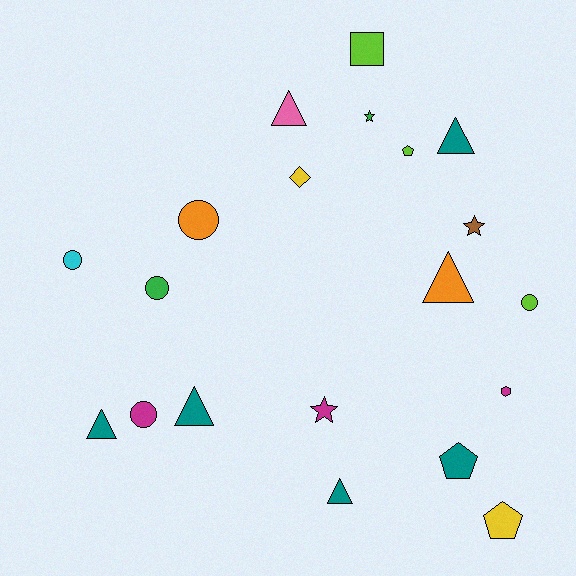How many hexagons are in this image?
There is 1 hexagon.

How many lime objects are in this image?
There are 3 lime objects.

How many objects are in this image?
There are 20 objects.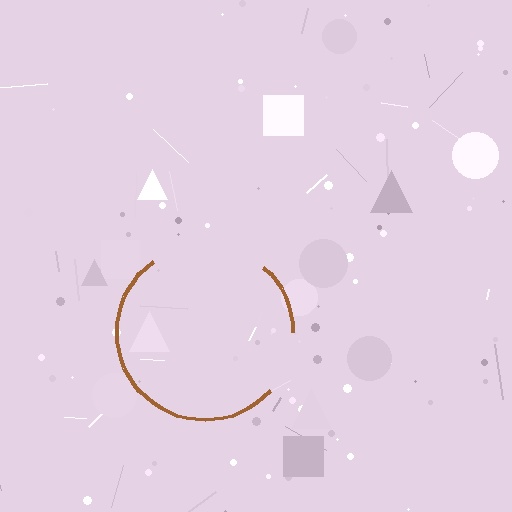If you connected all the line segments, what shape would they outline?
They would outline a circle.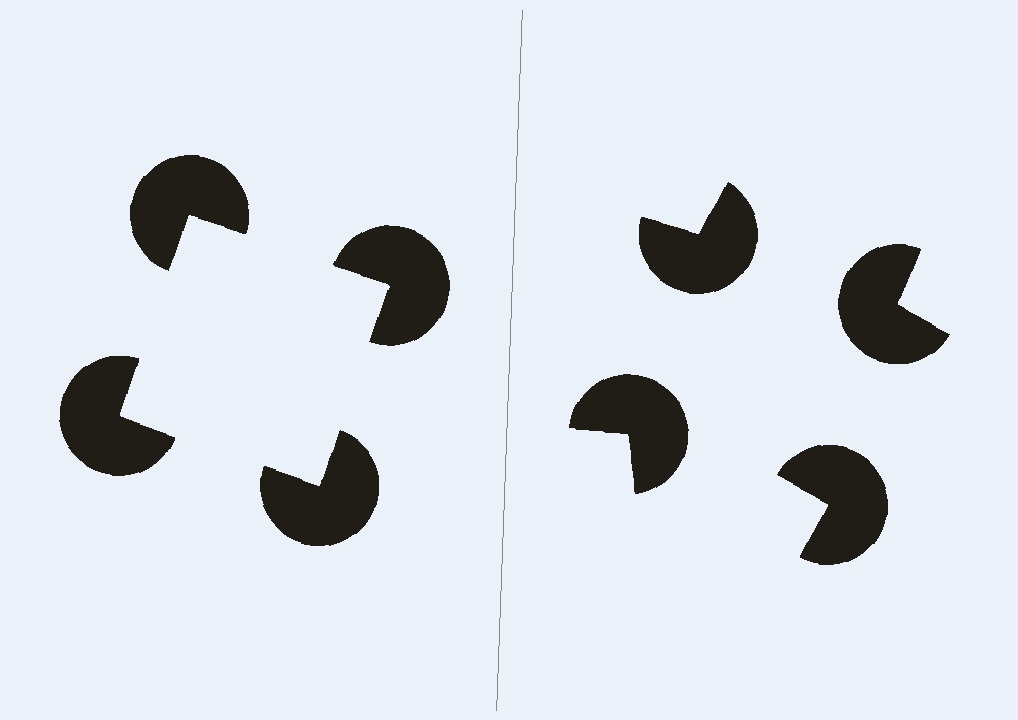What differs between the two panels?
The pac-man discs are positioned identically on both sides; only the wedge orientations differ. On the left they align to a square; on the right they are misaligned.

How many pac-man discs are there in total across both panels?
8 — 4 on each side.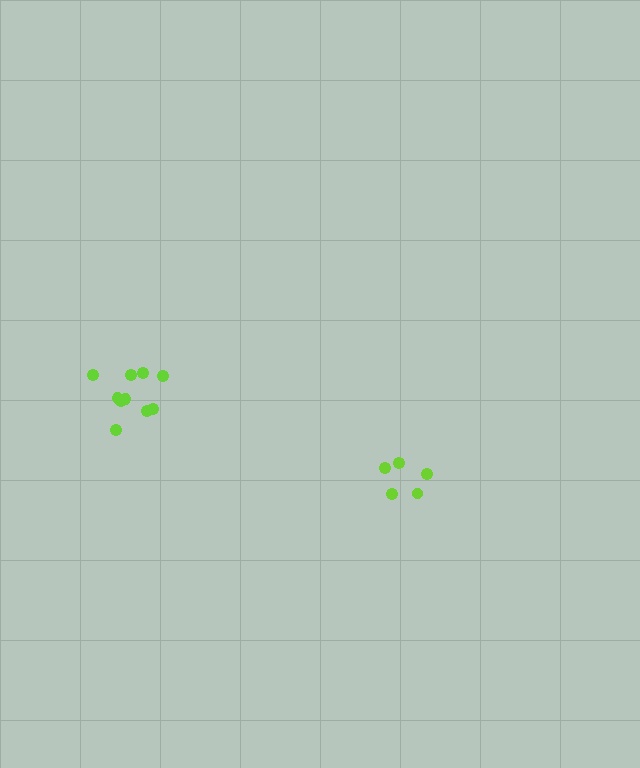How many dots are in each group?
Group 1: 10 dots, Group 2: 5 dots (15 total).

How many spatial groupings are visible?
There are 2 spatial groupings.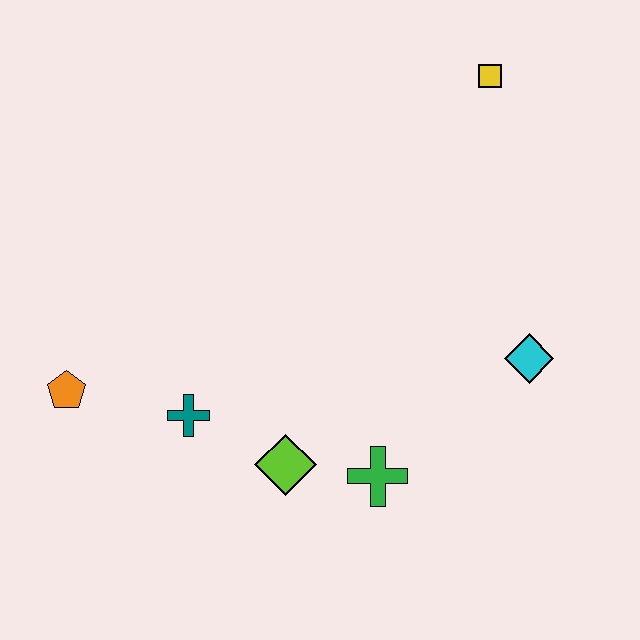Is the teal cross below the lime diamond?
No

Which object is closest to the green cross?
The lime diamond is closest to the green cross.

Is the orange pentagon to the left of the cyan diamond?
Yes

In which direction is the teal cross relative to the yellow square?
The teal cross is below the yellow square.